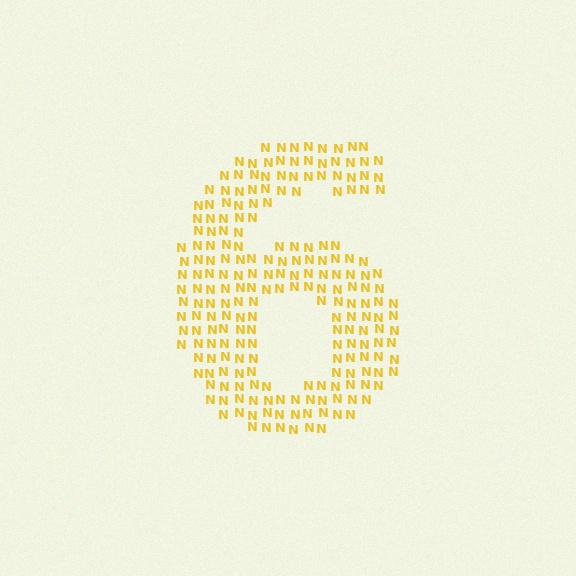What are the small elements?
The small elements are letter N's.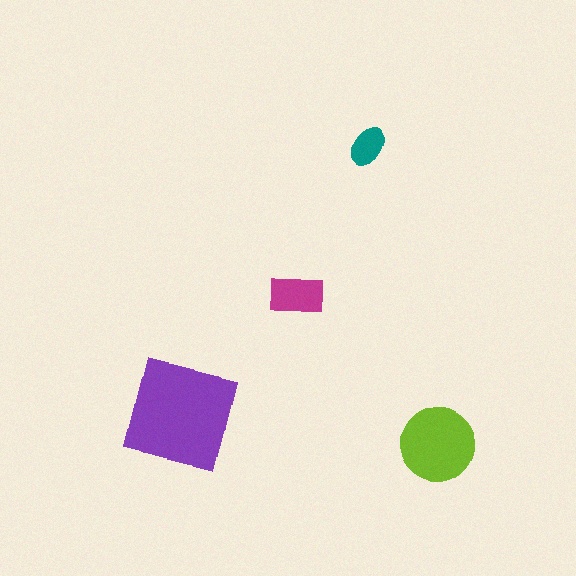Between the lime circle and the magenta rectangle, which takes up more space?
The lime circle.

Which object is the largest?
The purple square.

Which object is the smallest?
The teal ellipse.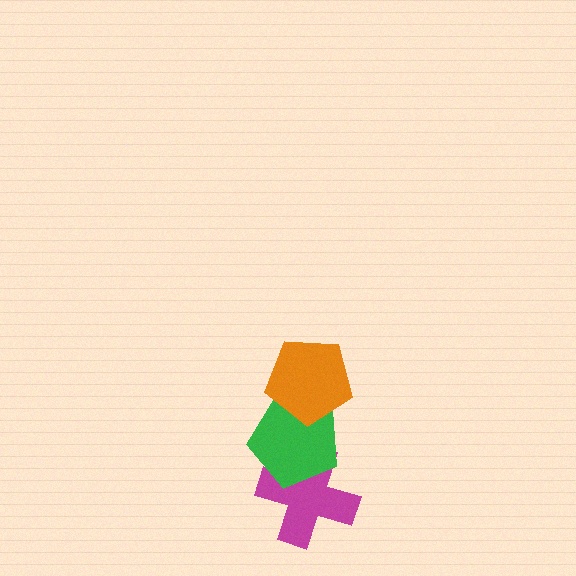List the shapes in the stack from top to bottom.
From top to bottom: the orange pentagon, the green pentagon, the magenta cross.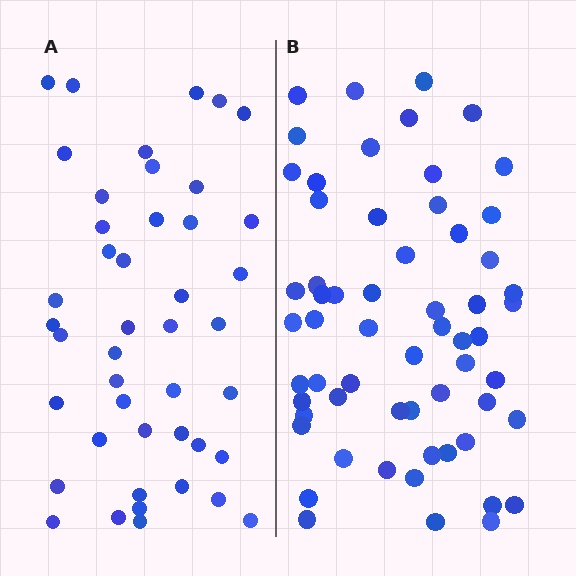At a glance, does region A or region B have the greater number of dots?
Region B (the right region) has more dots.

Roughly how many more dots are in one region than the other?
Region B has approximately 15 more dots than region A.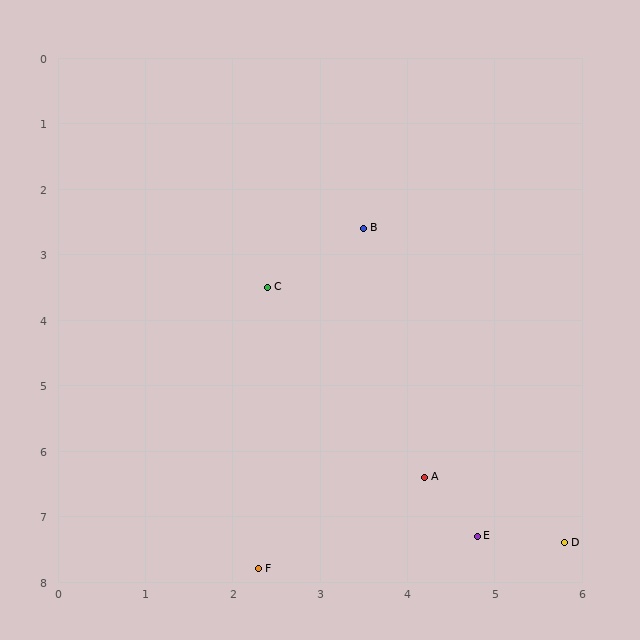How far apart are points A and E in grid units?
Points A and E are about 1.1 grid units apart.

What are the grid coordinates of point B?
Point B is at approximately (3.5, 2.6).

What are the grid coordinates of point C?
Point C is at approximately (2.4, 3.5).